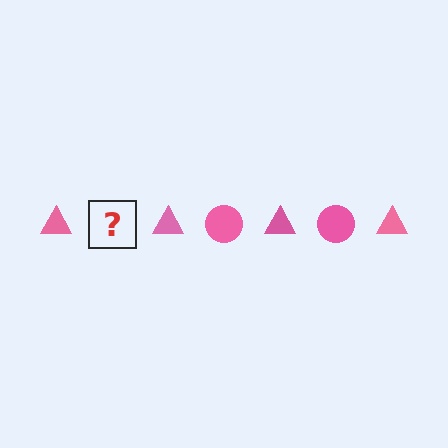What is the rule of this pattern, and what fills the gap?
The rule is that the pattern cycles through triangle, circle shapes in pink. The gap should be filled with a pink circle.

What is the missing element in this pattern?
The missing element is a pink circle.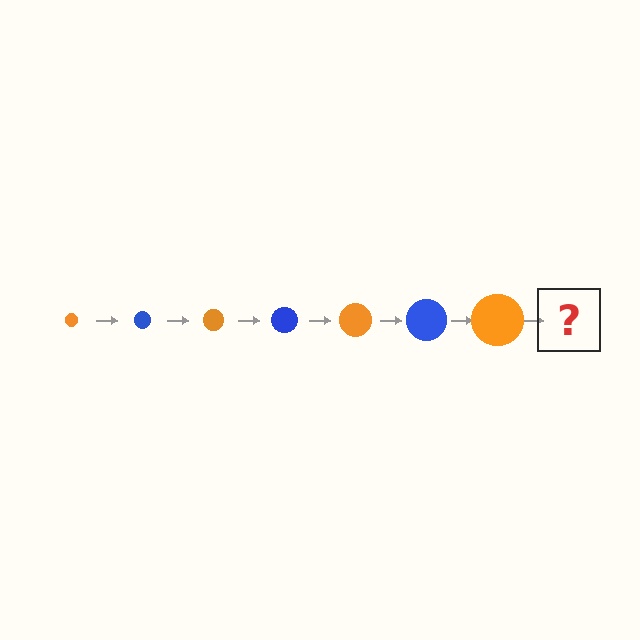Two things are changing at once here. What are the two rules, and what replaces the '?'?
The two rules are that the circle grows larger each step and the color cycles through orange and blue. The '?' should be a blue circle, larger than the previous one.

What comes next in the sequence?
The next element should be a blue circle, larger than the previous one.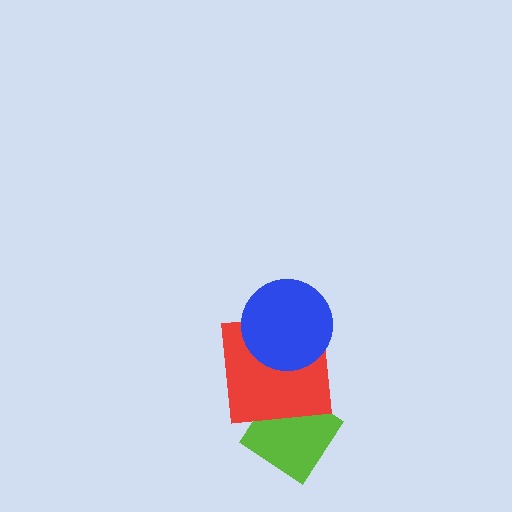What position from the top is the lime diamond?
The lime diamond is 3rd from the top.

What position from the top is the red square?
The red square is 2nd from the top.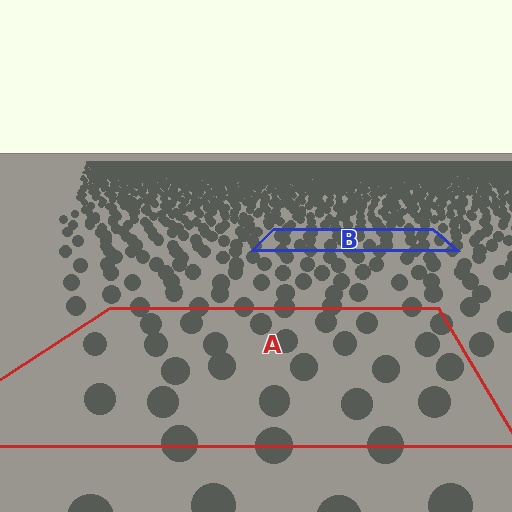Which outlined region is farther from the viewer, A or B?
Region B is farther from the viewer — the texture elements inside it appear smaller and more densely packed.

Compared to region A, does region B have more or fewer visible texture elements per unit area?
Region B has more texture elements per unit area — they are packed more densely because it is farther away.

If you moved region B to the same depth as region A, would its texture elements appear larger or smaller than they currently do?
They would appear larger. At a closer depth, the same texture elements are projected at a bigger on-screen size.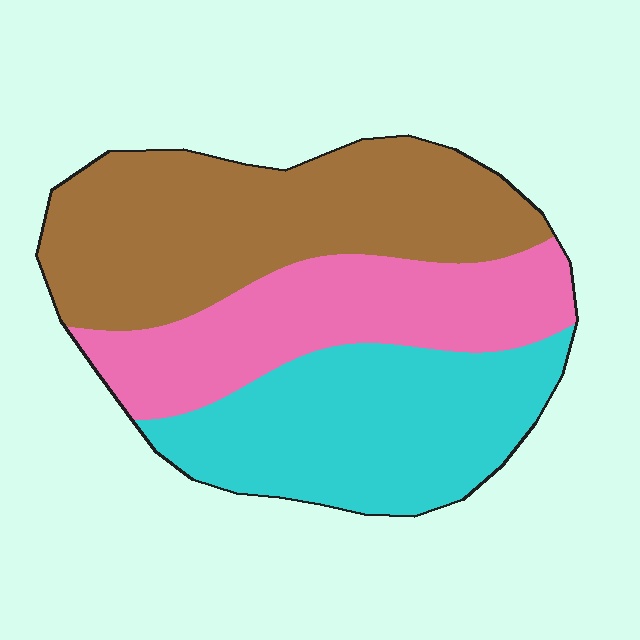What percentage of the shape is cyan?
Cyan covers 32% of the shape.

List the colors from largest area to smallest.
From largest to smallest: brown, cyan, pink.